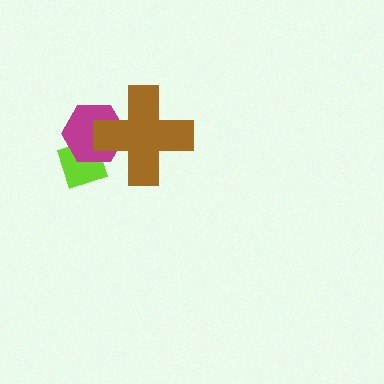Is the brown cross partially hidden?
No, no other shape covers it.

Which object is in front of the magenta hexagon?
The brown cross is in front of the magenta hexagon.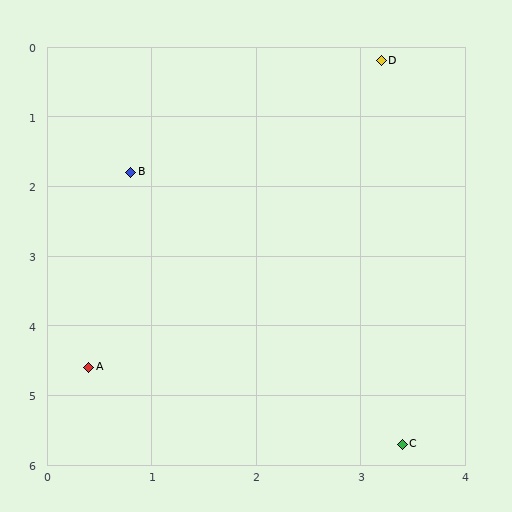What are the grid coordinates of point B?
Point B is at approximately (0.8, 1.8).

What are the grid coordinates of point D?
Point D is at approximately (3.2, 0.2).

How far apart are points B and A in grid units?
Points B and A are about 2.8 grid units apart.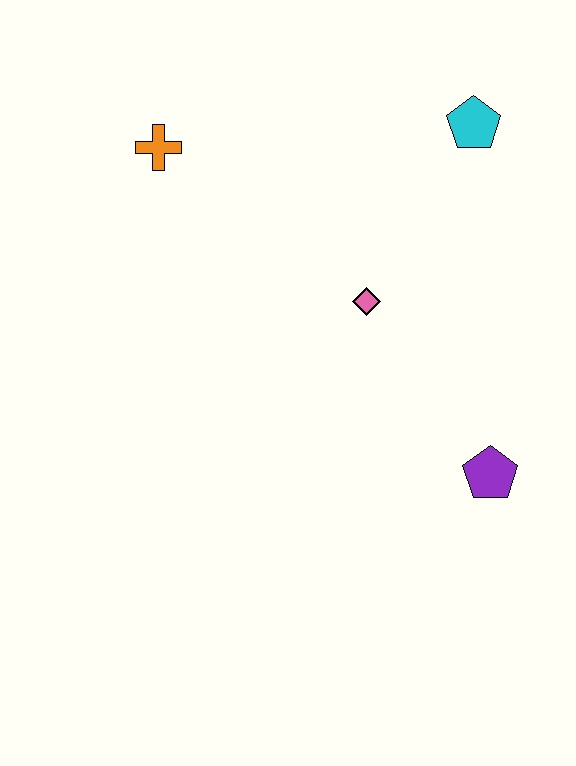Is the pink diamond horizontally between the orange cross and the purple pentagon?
Yes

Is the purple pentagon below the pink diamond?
Yes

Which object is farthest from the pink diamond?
The orange cross is farthest from the pink diamond.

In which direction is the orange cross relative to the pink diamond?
The orange cross is to the left of the pink diamond.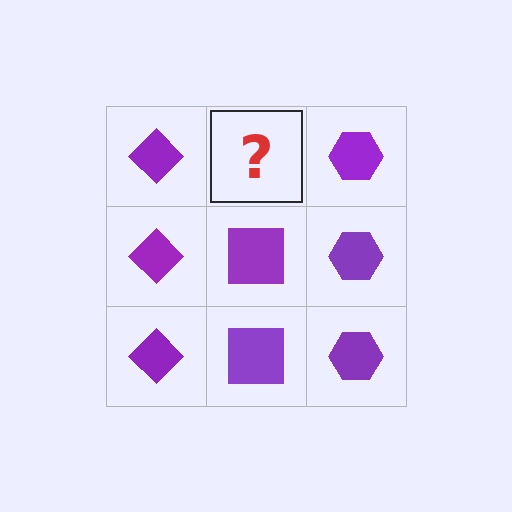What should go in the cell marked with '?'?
The missing cell should contain a purple square.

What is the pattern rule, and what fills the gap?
The rule is that each column has a consistent shape. The gap should be filled with a purple square.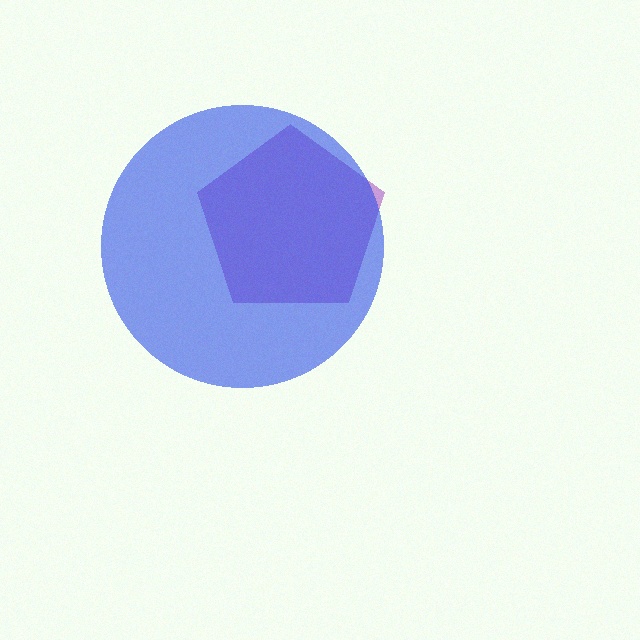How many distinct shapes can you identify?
There are 2 distinct shapes: a purple pentagon, a blue circle.